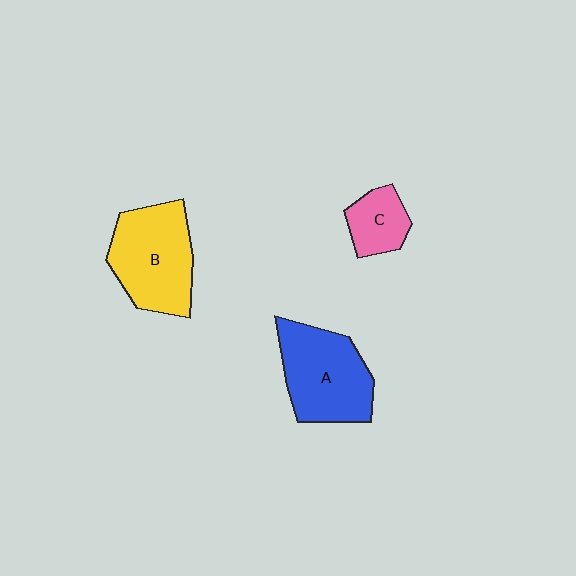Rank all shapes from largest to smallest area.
From largest to smallest: B (yellow), A (blue), C (pink).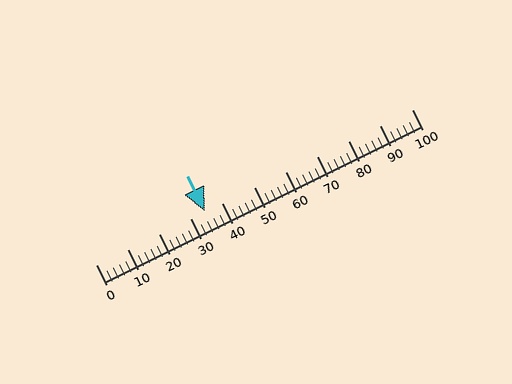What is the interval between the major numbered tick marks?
The major tick marks are spaced 10 units apart.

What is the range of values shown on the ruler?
The ruler shows values from 0 to 100.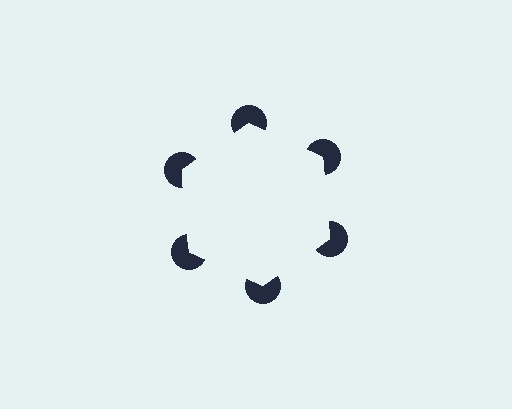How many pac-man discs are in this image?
There are 6 — one at each vertex of the illusory hexagon.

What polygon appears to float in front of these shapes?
An illusory hexagon — its edges are inferred from the aligned wedge cuts in the pac-man discs, not physically drawn.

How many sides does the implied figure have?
6 sides.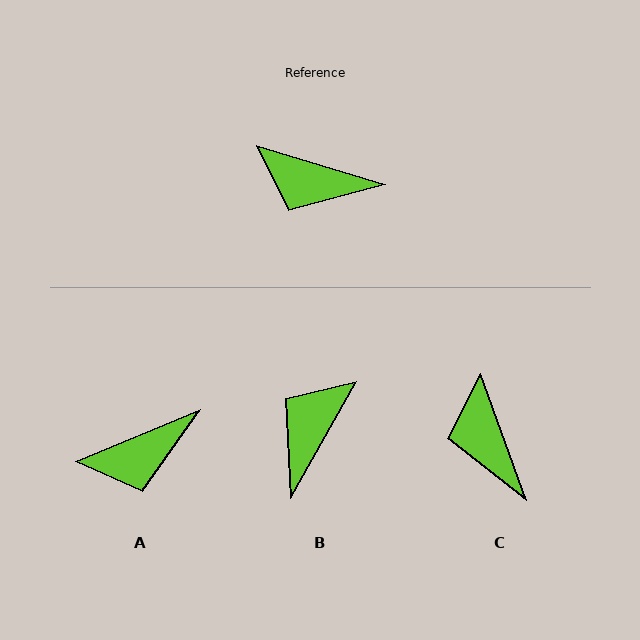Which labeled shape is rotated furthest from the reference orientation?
B, about 102 degrees away.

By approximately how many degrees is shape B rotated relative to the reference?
Approximately 102 degrees clockwise.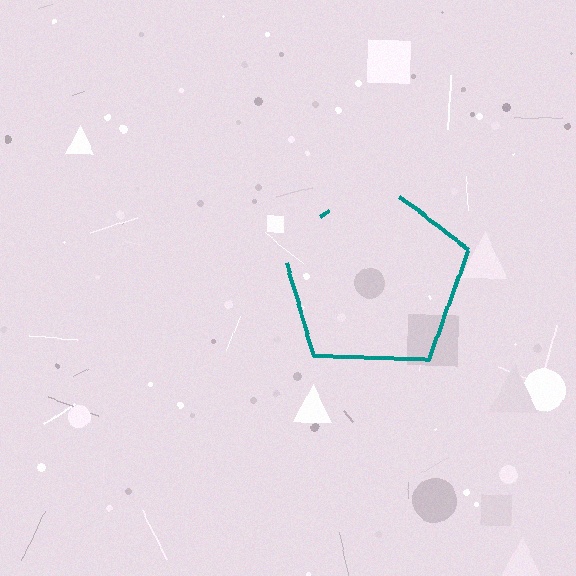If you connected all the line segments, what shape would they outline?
They would outline a pentagon.